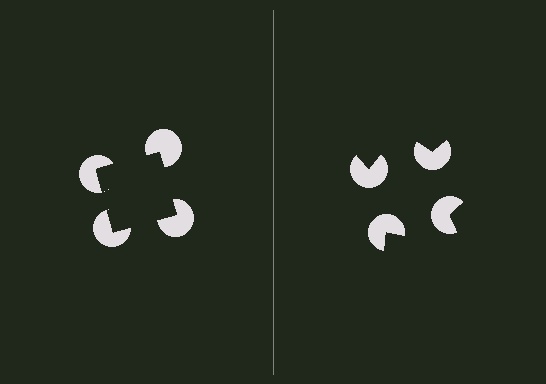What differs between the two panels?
The pac-man discs are positioned identically on both sides; only the wedge orientations differ. On the left they align to a square; on the right they are misaligned.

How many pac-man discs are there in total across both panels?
8 — 4 on each side.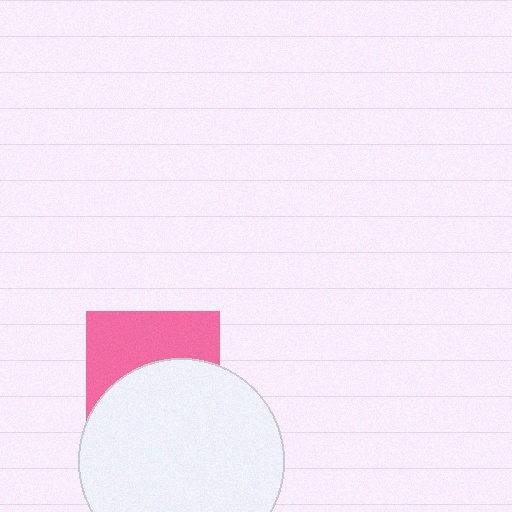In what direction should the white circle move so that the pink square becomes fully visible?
The white circle should move down. That is the shortest direction to clear the overlap and leave the pink square fully visible.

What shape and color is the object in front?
The object in front is a white circle.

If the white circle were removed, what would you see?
You would see the complete pink square.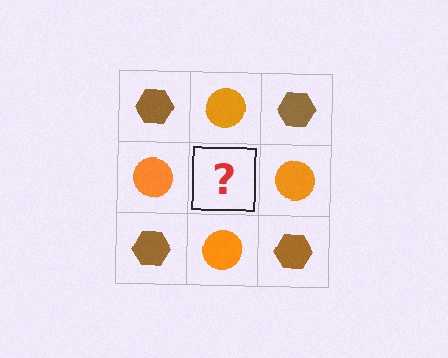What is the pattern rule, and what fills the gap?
The rule is that it alternates brown hexagon and orange circle in a checkerboard pattern. The gap should be filled with a brown hexagon.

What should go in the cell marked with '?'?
The missing cell should contain a brown hexagon.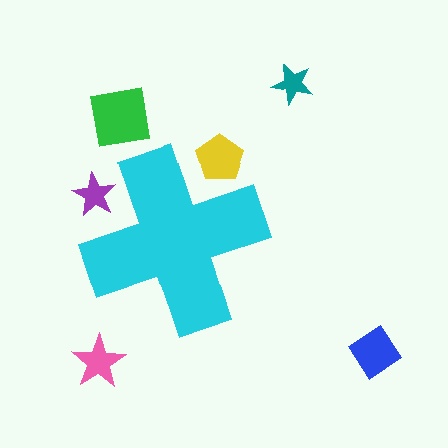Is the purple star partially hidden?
Yes, the purple star is partially hidden behind the cyan cross.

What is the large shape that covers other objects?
A cyan cross.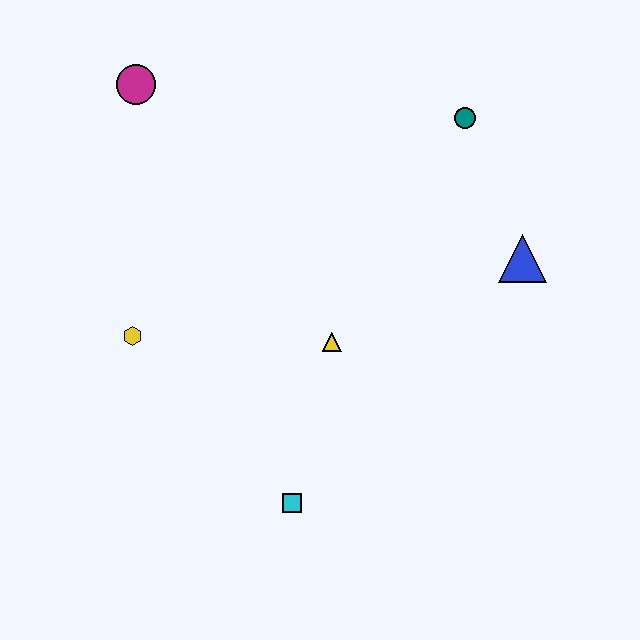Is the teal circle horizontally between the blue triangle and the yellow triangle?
Yes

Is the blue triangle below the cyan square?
No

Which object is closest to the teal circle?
The blue triangle is closest to the teal circle.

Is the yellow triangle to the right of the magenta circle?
Yes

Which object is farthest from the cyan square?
The magenta circle is farthest from the cyan square.